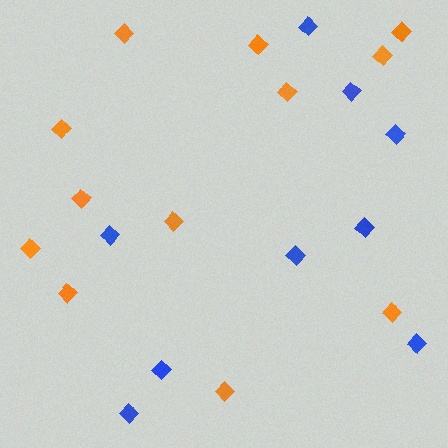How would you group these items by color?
There are 2 groups: one group of orange diamonds (12) and one group of blue diamonds (9).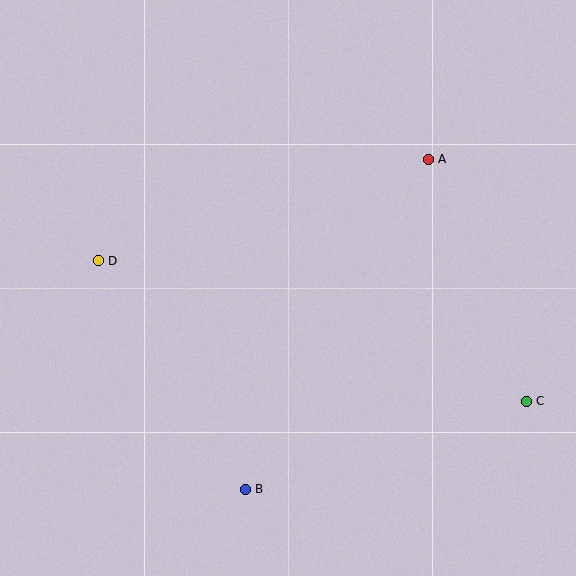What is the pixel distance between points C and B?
The distance between C and B is 294 pixels.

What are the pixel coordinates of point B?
Point B is at (245, 489).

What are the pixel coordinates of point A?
Point A is at (428, 160).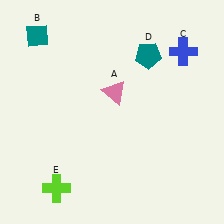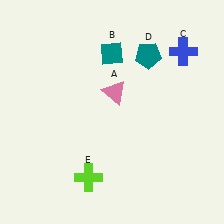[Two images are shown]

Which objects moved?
The objects that moved are: the teal diamond (B), the lime cross (E).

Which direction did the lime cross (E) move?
The lime cross (E) moved right.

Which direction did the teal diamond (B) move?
The teal diamond (B) moved right.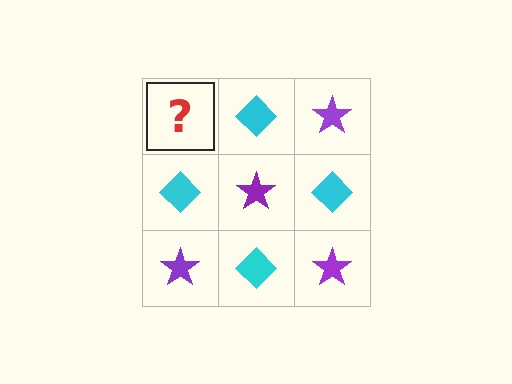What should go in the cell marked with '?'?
The missing cell should contain a purple star.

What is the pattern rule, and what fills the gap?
The rule is that it alternates purple star and cyan diamond in a checkerboard pattern. The gap should be filled with a purple star.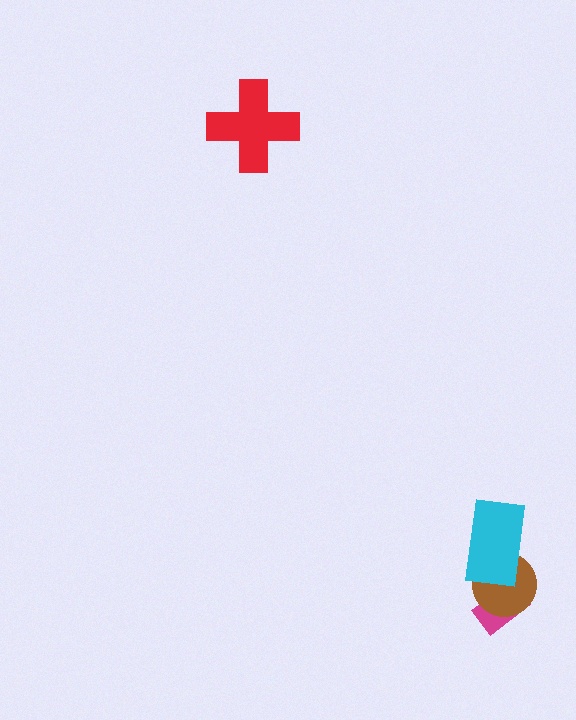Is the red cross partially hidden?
No, no other shape covers it.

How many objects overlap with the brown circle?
2 objects overlap with the brown circle.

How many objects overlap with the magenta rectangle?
1 object overlaps with the magenta rectangle.